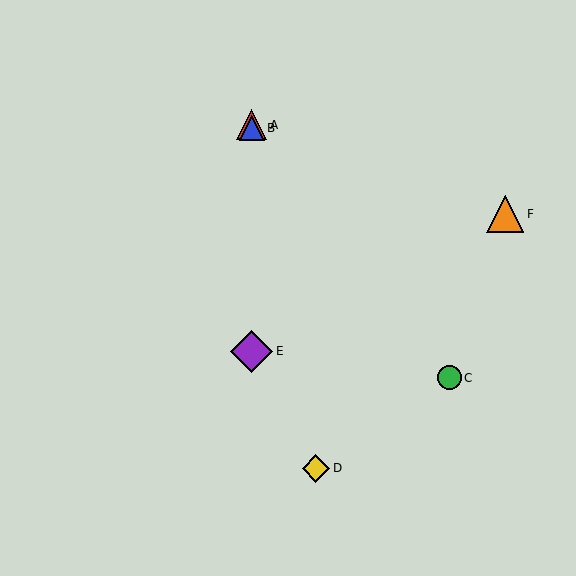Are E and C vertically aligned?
No, E is at x≈252 and C is at x≈449.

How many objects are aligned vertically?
3 objects (A, B, E) are aligned vertically.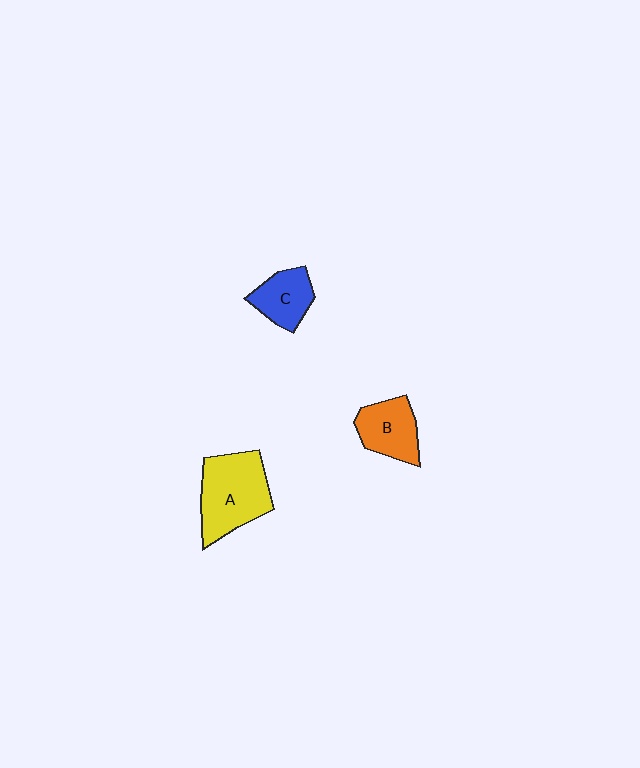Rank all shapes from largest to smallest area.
From largest to smallest: A (yellow), B (orange), C (blue).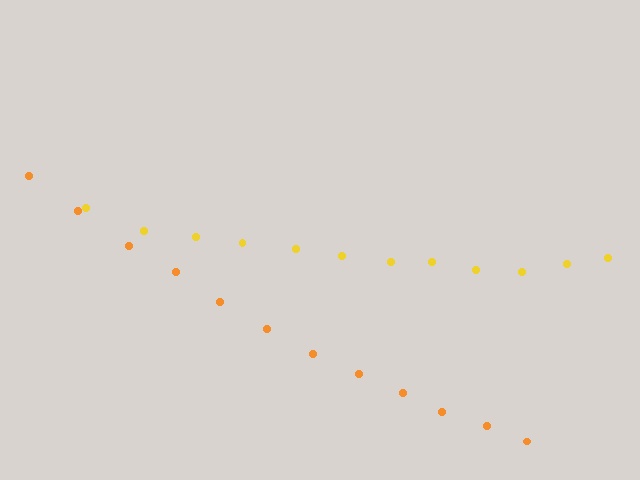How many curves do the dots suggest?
There are 2 distinct paths.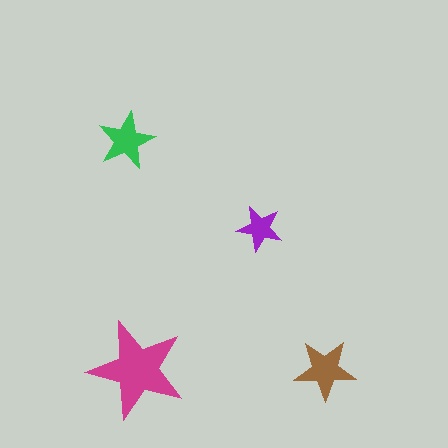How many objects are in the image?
There are 4 objects in the image.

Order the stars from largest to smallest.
the magenta one, the brown one, the green one, the purple one.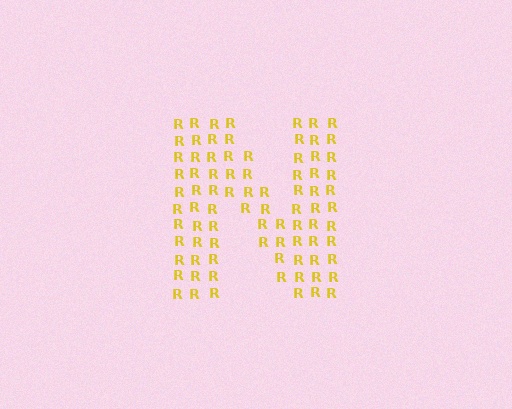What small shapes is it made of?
It is made of small letter R's.